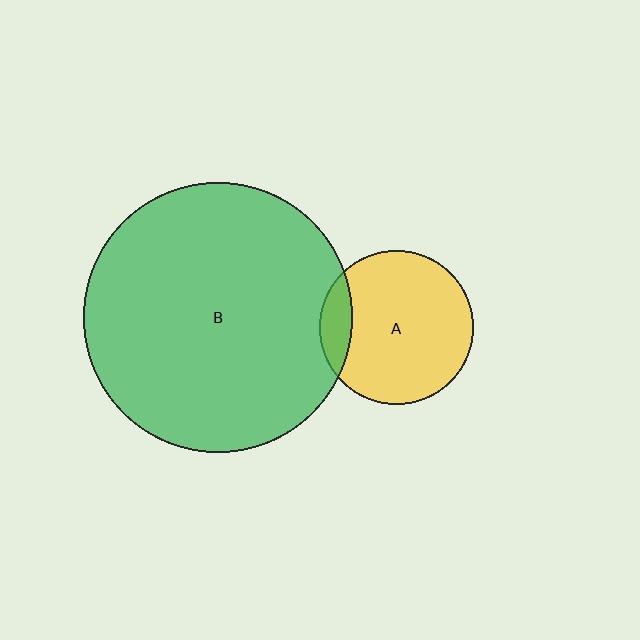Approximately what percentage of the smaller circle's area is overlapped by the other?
Approximately 15%.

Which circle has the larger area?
Circle B (green).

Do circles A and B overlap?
Yes.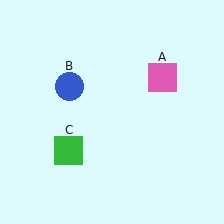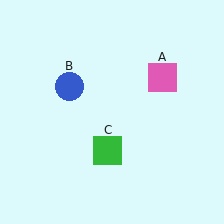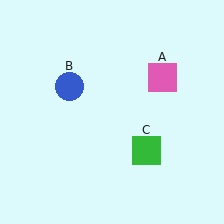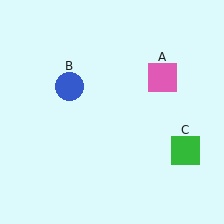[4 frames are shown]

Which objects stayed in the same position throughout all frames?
Pink square (object A) and blue circle (object B) remained stationary.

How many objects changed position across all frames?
1 object changed position: green square (object C).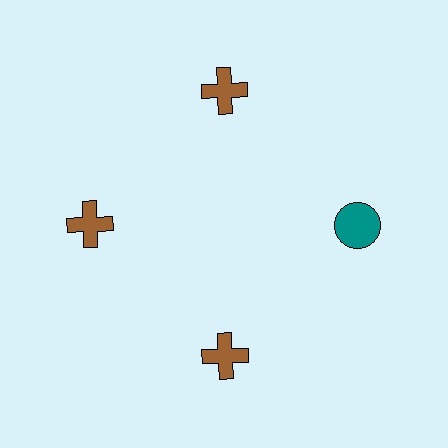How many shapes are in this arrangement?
There are 4 shapes arranged in a ring pattern.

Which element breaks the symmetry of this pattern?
The teal circle at roughly the 3 o'clock position breaks the symmetry. All other shapes are brown crosses.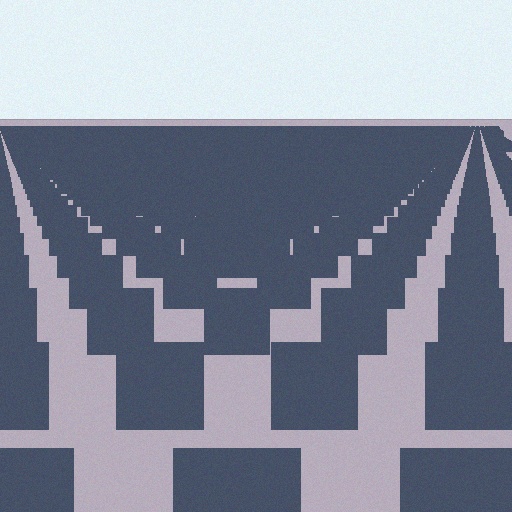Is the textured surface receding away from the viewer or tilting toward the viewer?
The surface is receding away from the viewer. Texture elements get smaller and denser toward the top.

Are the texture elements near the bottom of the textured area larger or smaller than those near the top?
Larger. Near the bottom, elements are closer to the viewer and appear at a bigger on-screen size.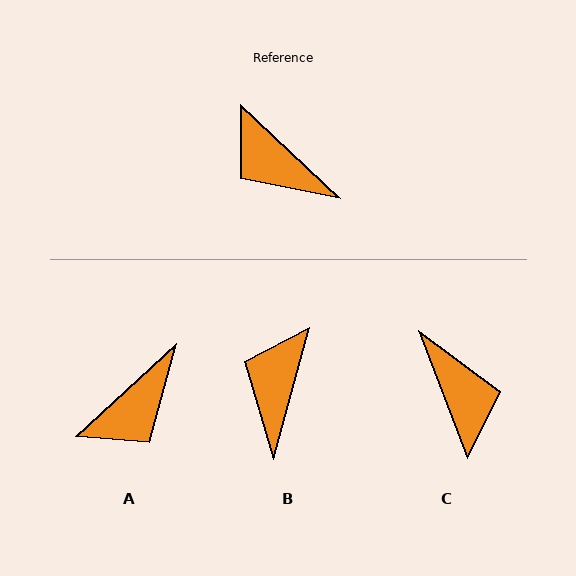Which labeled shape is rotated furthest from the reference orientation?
C, about 154 degrees away.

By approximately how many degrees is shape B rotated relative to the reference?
Approximately 62 degrees clockwise.